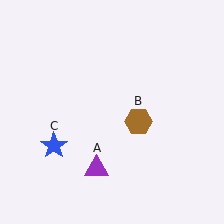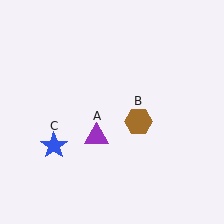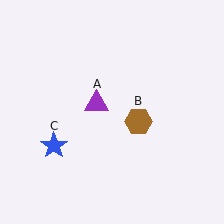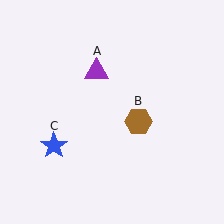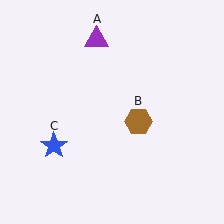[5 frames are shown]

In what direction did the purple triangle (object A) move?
The purple triangle (object A) moved up.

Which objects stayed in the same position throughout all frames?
Brown hexagon (object B) and blue star (object C) remained stationary.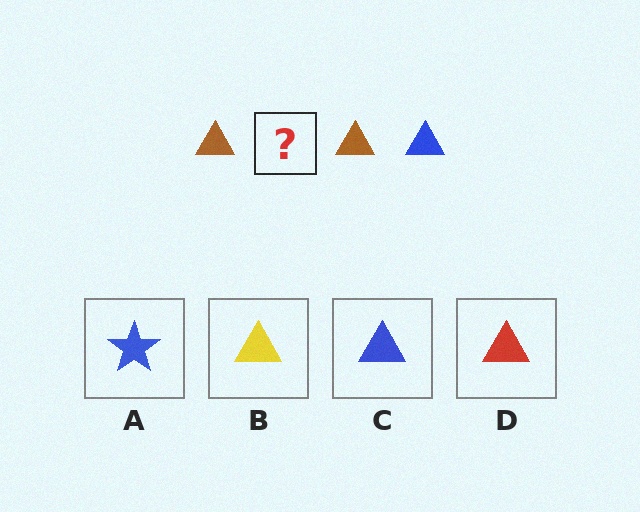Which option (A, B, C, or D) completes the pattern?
C.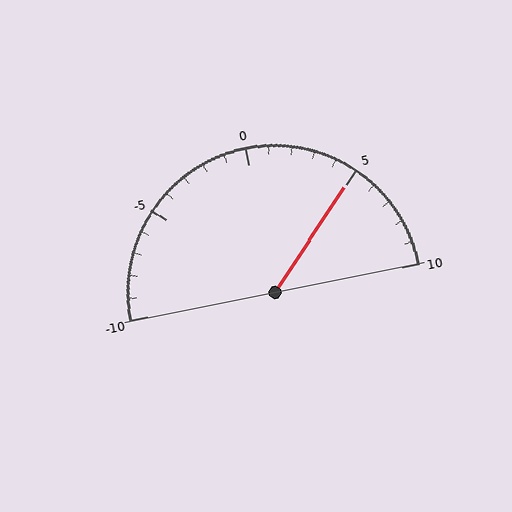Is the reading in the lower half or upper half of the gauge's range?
The reading is in the upper half of the range (-10 to 10).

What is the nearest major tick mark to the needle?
The nearest major tick mark is 5.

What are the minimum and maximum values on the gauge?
The gauge ranges from -10 to 10.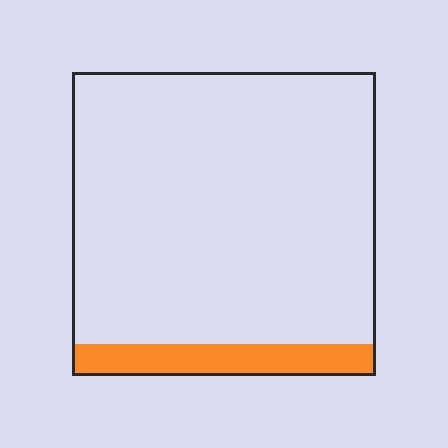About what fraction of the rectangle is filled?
About one tenth (1/10).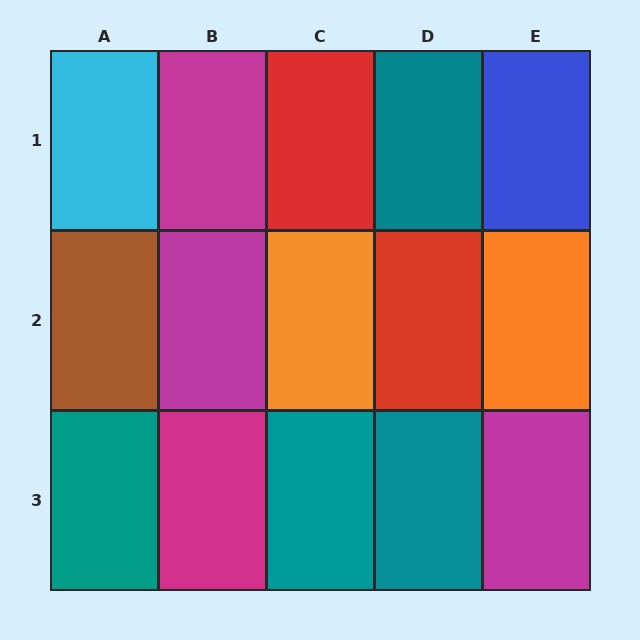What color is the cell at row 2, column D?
Red.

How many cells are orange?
2 cells are orange.